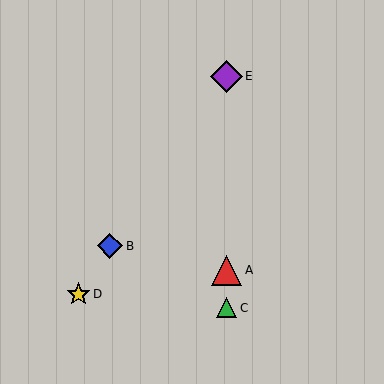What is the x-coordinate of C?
Object C is at x≈227.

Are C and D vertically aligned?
No, C is at x≈227 and D is at x≈79.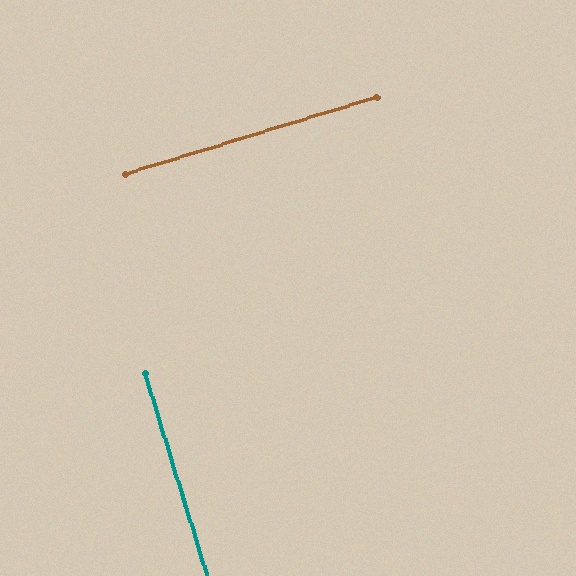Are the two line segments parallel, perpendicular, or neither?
Perpendicular — they meet at approximately 90°.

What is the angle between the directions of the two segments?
Approximately 90 degrees.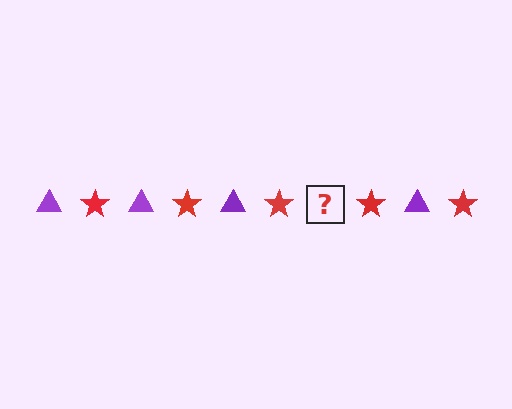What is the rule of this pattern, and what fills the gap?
The rule is that the pattern alternates between purple triangle and red star. The gap should be filled with a purple triangle.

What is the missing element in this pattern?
The missing element is a purple triangle.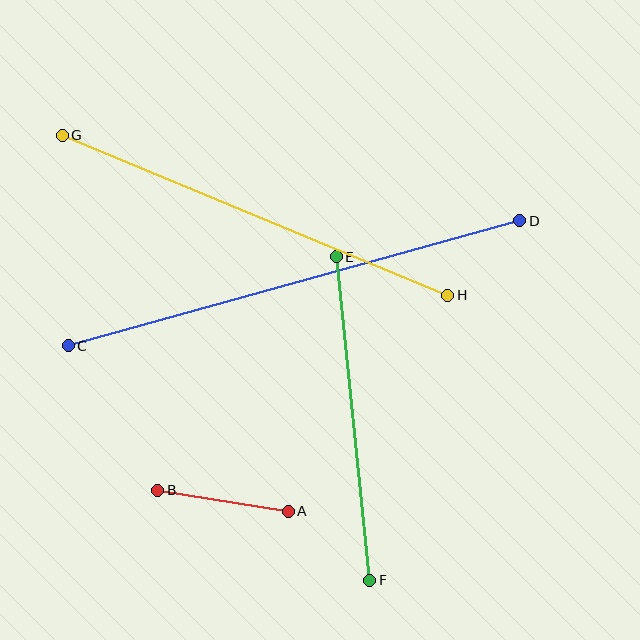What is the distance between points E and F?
The distance is approximately 325 pixels.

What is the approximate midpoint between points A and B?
The midpoint is at approximately (223, 501) pixels.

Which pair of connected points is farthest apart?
Points C and D are farthest apart.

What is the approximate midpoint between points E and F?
The midpoint is at approximately (353, 419) pixels.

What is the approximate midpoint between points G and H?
The midpoint is at approximately (255, 215) pixels.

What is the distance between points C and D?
The distance is approximately 468 pixels.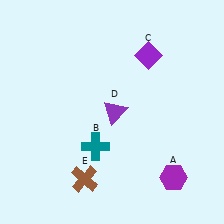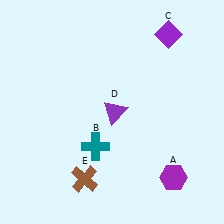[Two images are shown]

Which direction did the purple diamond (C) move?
The purple diamond (C) moved up.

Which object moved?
The purple diamond (C) moved up.